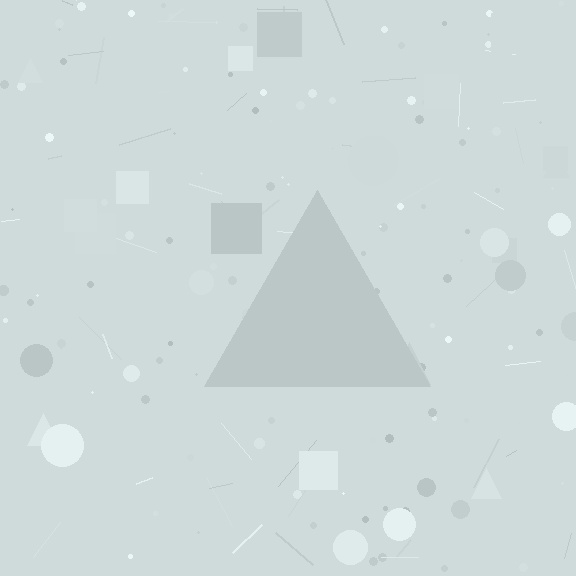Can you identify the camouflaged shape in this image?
The camouflaged shape is a triangle.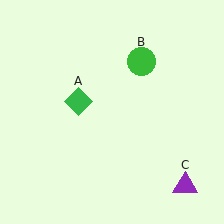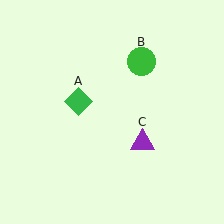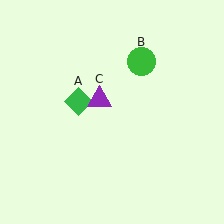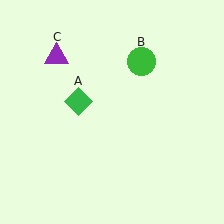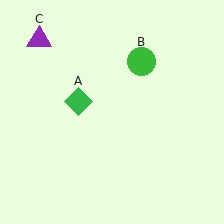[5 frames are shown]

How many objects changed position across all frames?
1 object changed position: purple triangle (object C).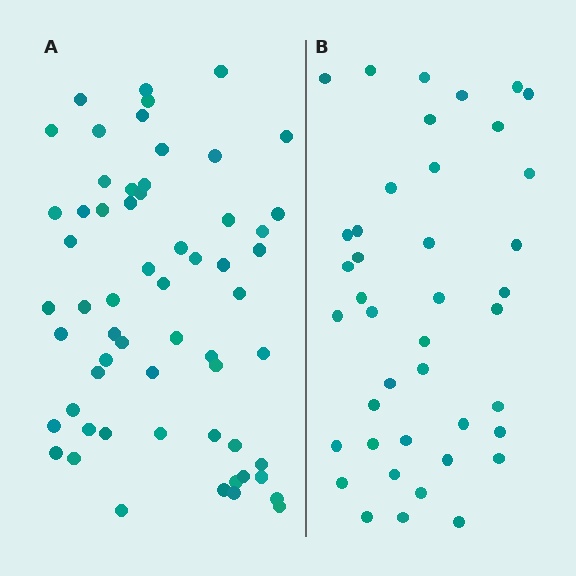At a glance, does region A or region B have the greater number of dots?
Region A (the left region) has more dots.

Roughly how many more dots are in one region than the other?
Region A has approximately 20 more dots than region B.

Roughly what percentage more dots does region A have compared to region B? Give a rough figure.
About 45% more.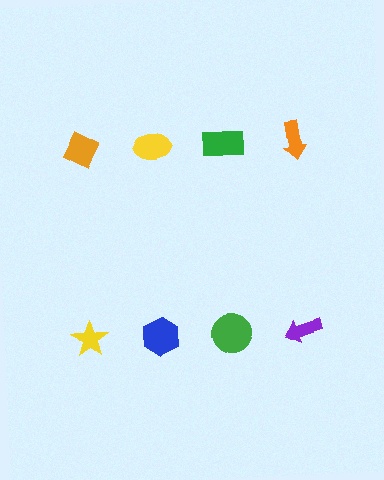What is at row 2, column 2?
A blue hexagon.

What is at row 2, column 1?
A yellow star.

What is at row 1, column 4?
An orange arrow.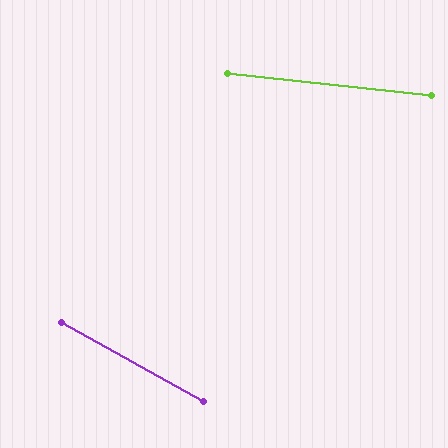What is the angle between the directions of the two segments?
Approximately 23 degrees.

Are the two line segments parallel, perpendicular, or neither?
Neither parallel nor perpendicular — they differ by about 23°.